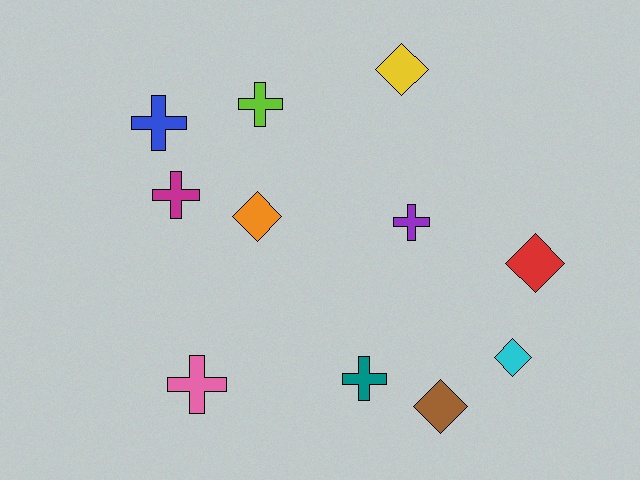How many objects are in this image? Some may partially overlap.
There are 11 objects.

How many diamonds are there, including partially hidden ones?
There are 5 diamonds.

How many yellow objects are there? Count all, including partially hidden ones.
There is 1 yellow object.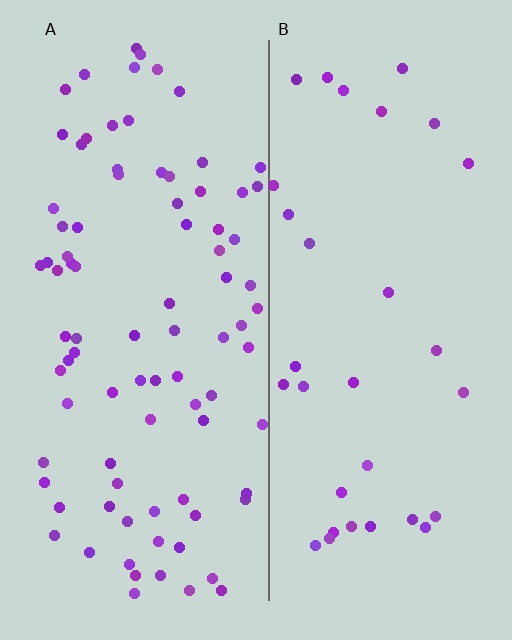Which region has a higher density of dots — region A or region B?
A (the left).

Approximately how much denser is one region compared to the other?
Approximately 2.7× — region A over region B.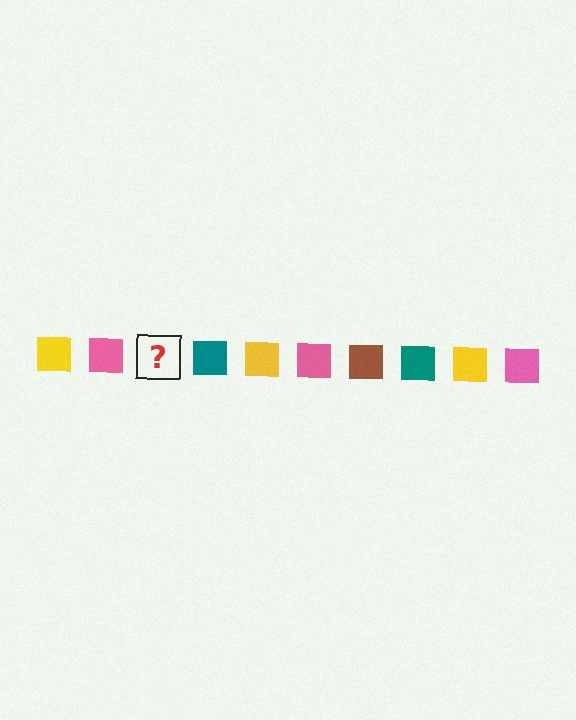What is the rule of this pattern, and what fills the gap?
The rule is that the pattern cycles through yellow, pink, brown, teal squares. The gap should be filled with a brown square.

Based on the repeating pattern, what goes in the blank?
The blank should be a brown square.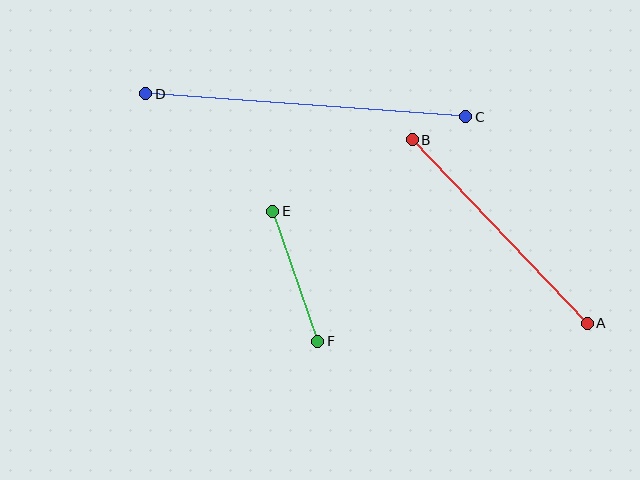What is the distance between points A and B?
The distance is approximately 254 pixels.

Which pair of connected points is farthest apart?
Points C and D are farthest apart.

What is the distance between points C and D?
The distance is approximately 321 pixels.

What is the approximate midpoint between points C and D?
The midpoint is at approximately (306, 105) pixels.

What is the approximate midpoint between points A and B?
The midpoint is at approximately (500, 232) pixels.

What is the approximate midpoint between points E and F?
The midpoint is at approximately (295, 276) pixels.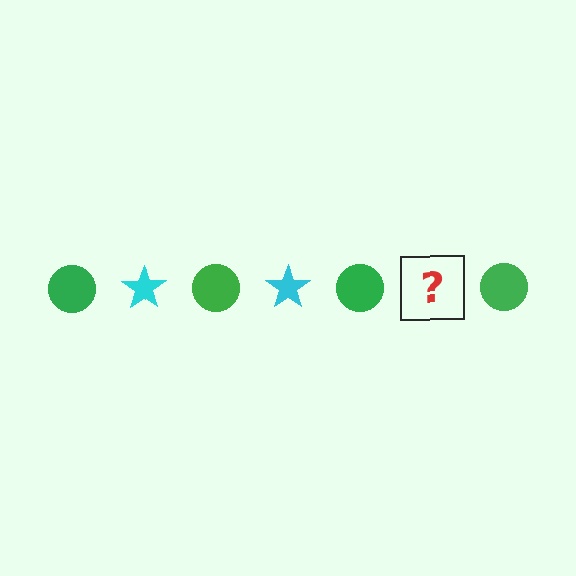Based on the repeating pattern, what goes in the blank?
The blank should be a cyan star.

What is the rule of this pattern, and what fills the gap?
The rule is that the pattern alternates between green circle and cyan star. The gap should be filled with a cyan star.